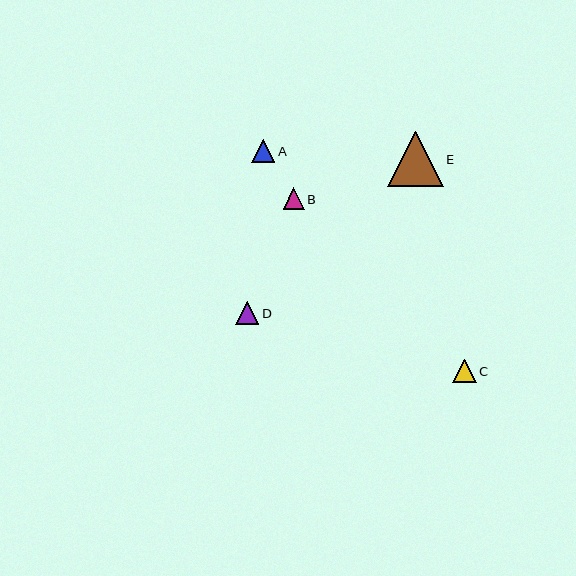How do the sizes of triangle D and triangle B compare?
Triangle D and triangle B are approximately the same size.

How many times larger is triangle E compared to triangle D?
Triangle E is approximately 2.4 times the size of triangle D.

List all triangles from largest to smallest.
From largest to smallest: E, C, D, A, B.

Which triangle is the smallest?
Triangle B is the smallest with a size of approximately 21 pixels.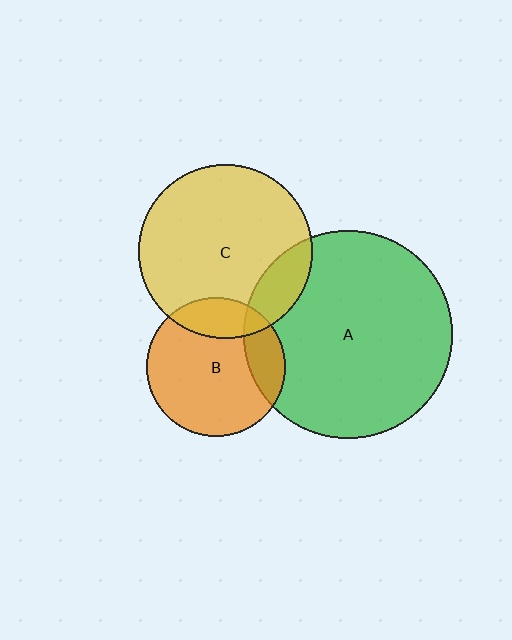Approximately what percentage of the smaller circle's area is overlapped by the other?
Approximately 15%.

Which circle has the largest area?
Circle A (green).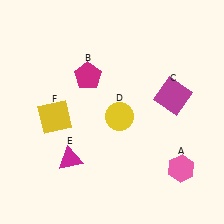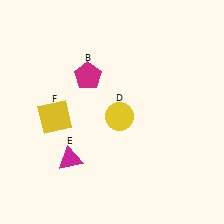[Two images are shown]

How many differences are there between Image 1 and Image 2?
There are 2 differences between the two images.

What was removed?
The pink hexagon (A), the magenta square (C) were removed in Image 2.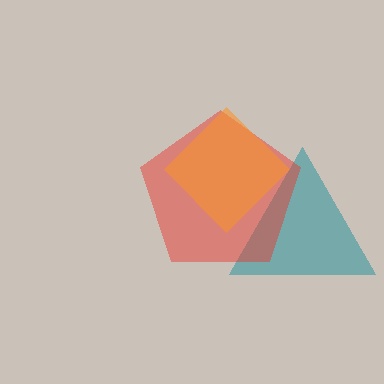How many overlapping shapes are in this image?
There are 3 overlapping shapes in the image.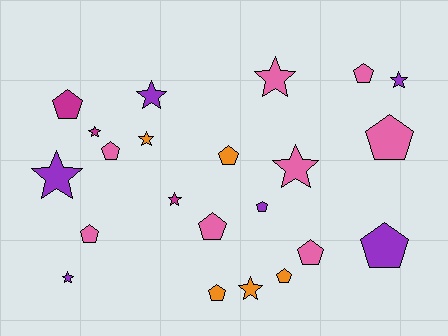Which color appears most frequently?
Pink, with 8 objects.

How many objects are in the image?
There are 22 objects.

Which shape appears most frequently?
Pentagon, with 12 objects.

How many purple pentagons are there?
There are 2 purple pentagons.